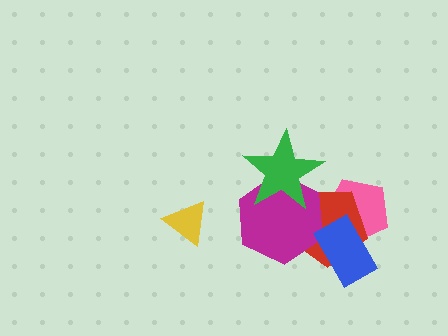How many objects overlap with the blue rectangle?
2 objects overlap with the blue rectangle.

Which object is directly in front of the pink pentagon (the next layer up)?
The red pentagon is directly in front of the pink pentagon.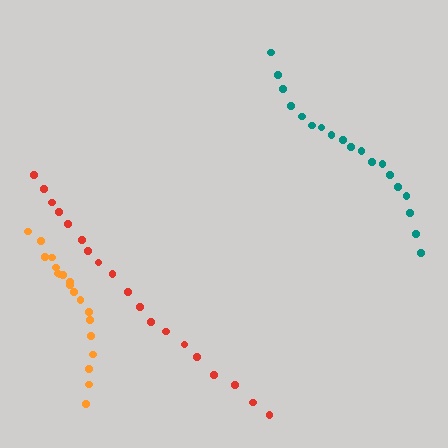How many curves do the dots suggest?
There are 3 distinct paths.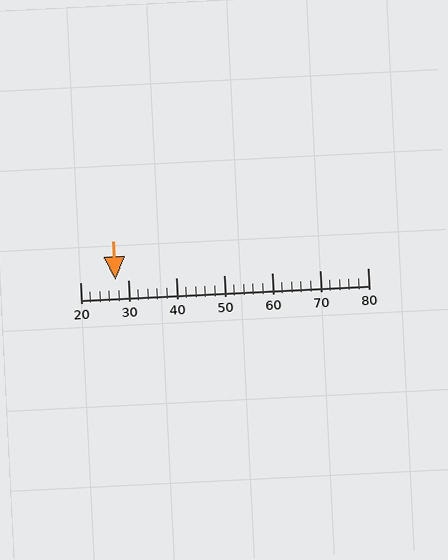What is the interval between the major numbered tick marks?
The major tick marks are spaced 10 units apart.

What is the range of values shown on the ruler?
The ruler shows values from 20 to 80.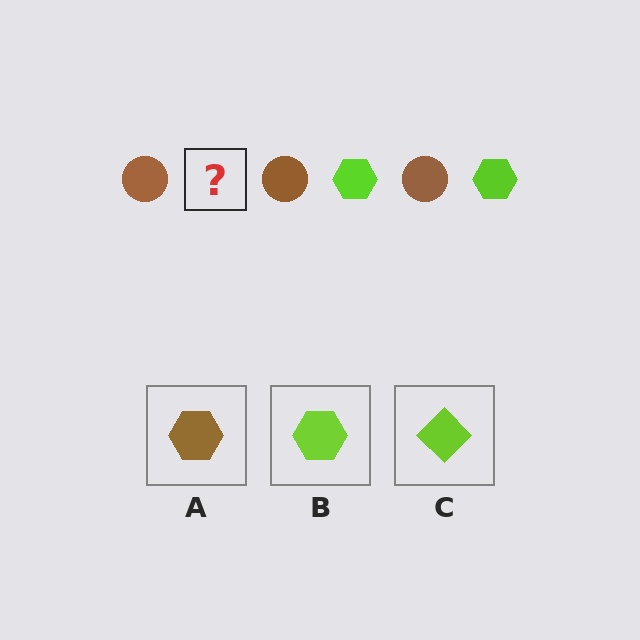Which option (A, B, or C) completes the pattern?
B.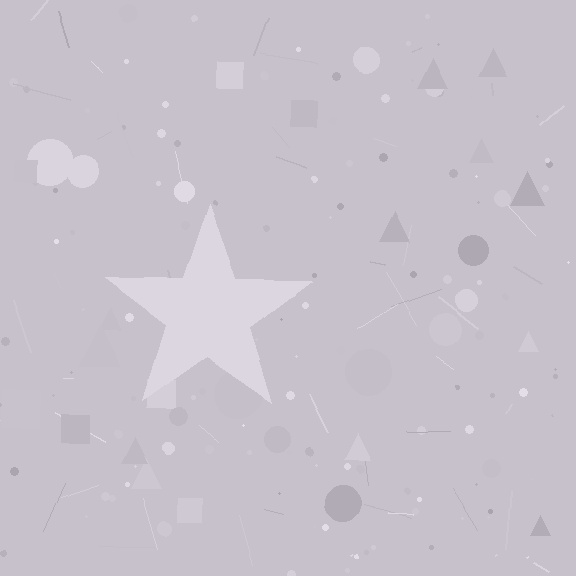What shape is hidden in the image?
A star is hidden in the image.